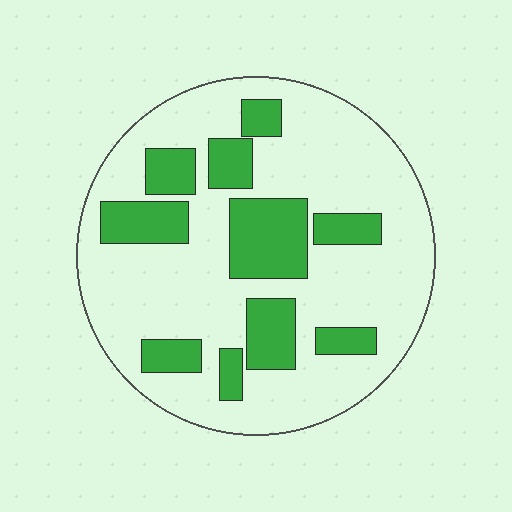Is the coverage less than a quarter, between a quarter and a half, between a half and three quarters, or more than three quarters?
Between a quarter and a half.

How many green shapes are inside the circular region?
10.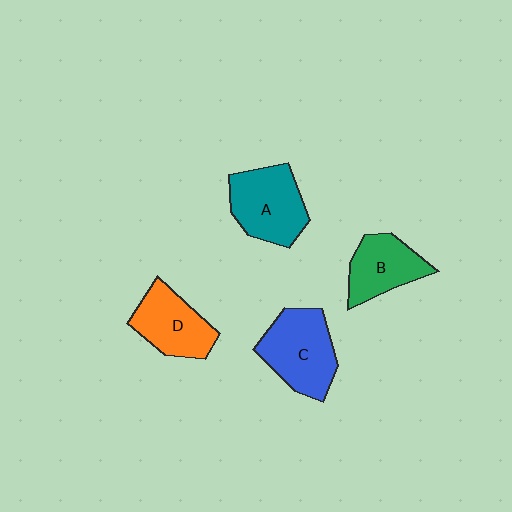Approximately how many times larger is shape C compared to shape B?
Approximately 1.3 times.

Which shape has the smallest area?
Shape B (green).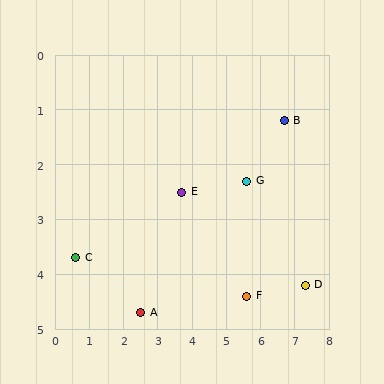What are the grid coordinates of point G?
Point G is at approximately (5.6, 2.3).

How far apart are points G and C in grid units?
Points G and C are about 5.2 grid units apart.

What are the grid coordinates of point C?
Point C is at approximately (0.6, 3.7).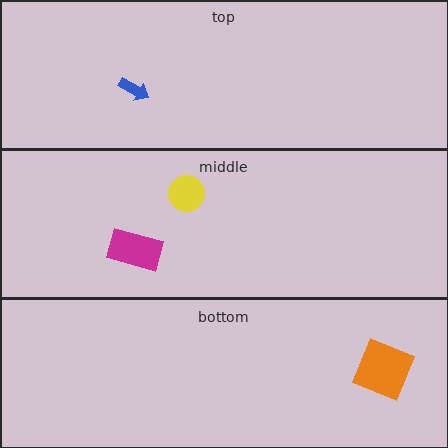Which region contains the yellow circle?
The middle region.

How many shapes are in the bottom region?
1.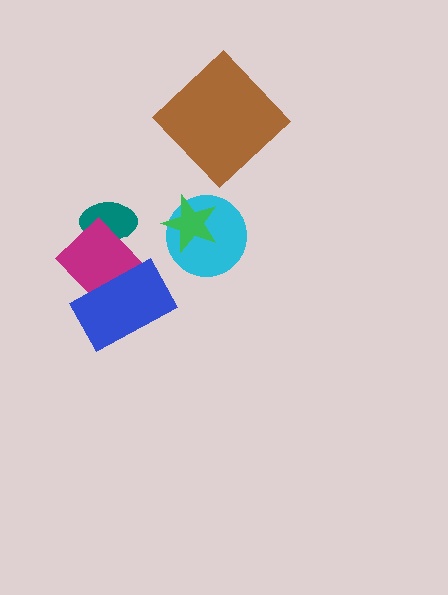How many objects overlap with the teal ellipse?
1 object overlaps with the teal ellipse.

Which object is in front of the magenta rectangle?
The blue rectangle is in front of the magenta rectangle.